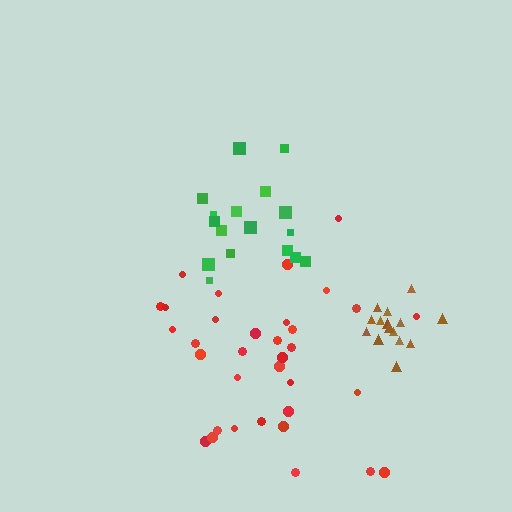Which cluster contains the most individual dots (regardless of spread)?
Red (35).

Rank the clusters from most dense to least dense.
brown, green, red.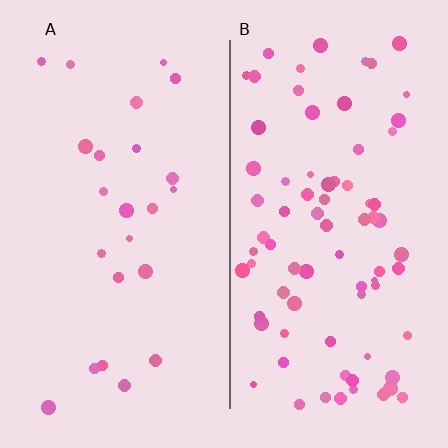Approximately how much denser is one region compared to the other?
Approximately 3.3× — region B over region A.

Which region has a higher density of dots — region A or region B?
B (the right).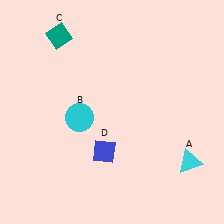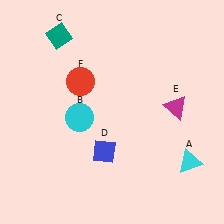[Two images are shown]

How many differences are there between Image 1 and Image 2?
There are 2 differences between the two images.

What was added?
A magenta triangle (E), a red circle (F) were added in Image 2.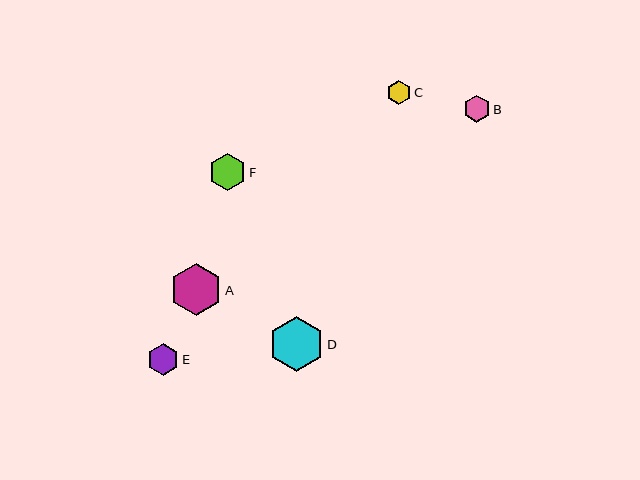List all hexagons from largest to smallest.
From largest to smallest: D, A, F, E, B, C.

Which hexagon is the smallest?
Hexagon C is the smallest with a size of approximately 24 pixels.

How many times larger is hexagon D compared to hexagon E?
Hexagon D is approximately 1.8 times the size of hexagon E.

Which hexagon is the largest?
Hexagon D is the largest with a size of approximately 55 pixels.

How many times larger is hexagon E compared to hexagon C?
Hexagon E is approximately 1.3 times the size of hexagon C.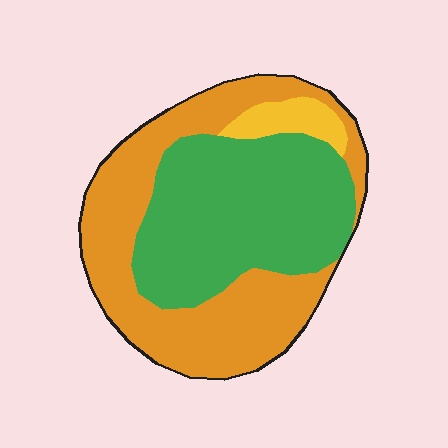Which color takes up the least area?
Yellow, at roughly 5%.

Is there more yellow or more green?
Green.